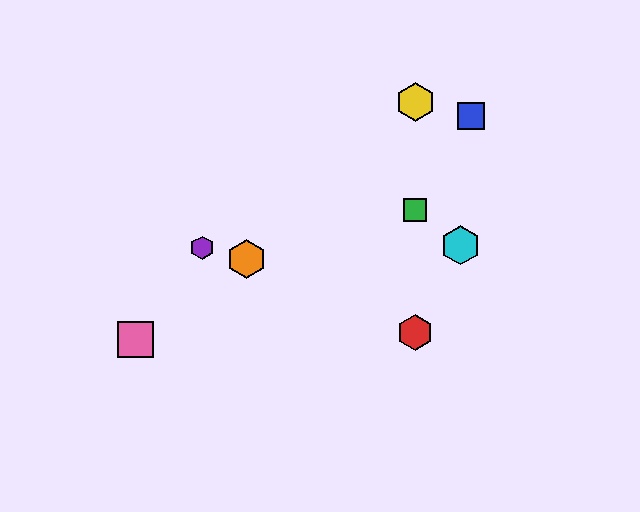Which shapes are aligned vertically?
The red hexagon, the green square, the yellow hexagon are aligned vertically.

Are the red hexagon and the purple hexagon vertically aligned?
No, the red hexagon is at x≈415 and the purple hexagon is at x≈202.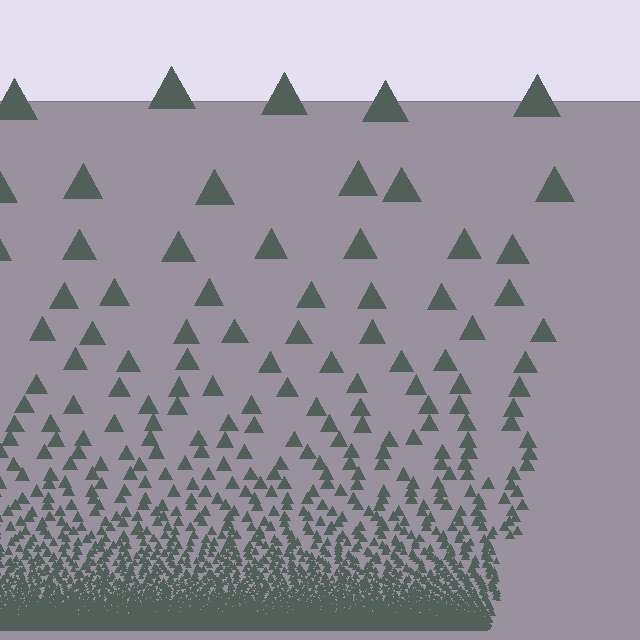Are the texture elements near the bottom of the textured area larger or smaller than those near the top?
Smaller. The gradient is inverted — elements near the bottom are smaller and denser.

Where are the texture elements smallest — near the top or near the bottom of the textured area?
Near the bottom.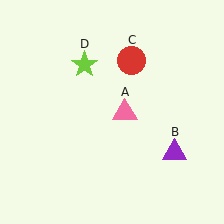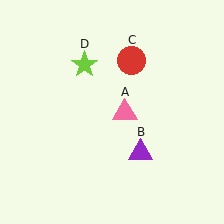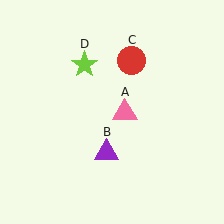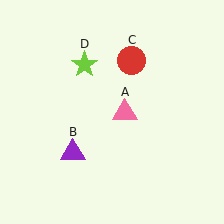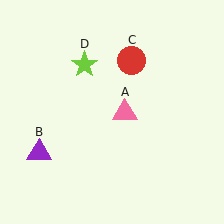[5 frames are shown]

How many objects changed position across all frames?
1 object changed position: purple triangle (object B).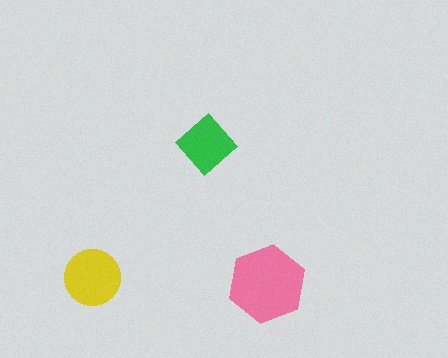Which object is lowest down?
The pink hexagon is bottommost.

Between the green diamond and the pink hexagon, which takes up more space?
The pink hexagon.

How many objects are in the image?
There are 3 objects in the image.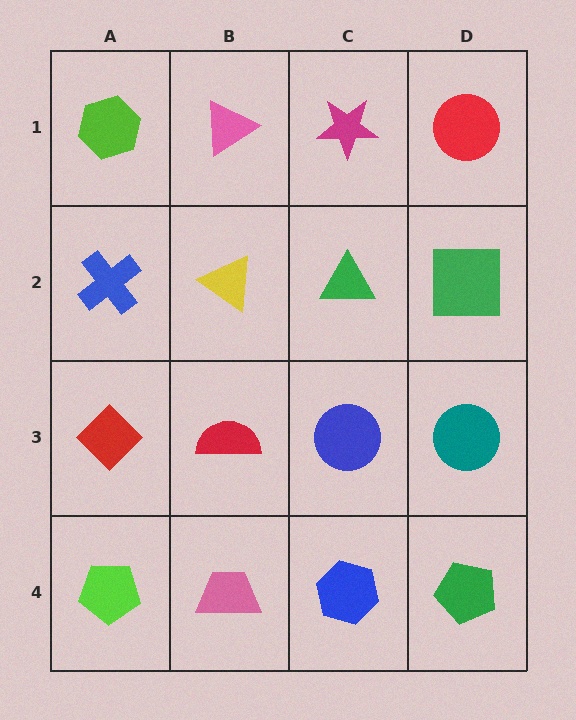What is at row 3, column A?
A red diamond.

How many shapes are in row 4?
4 shapes.